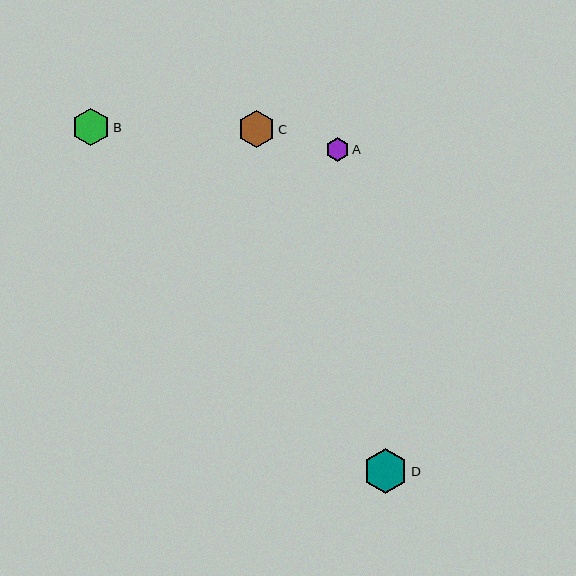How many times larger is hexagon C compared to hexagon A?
Hexagon C is approximately 1.5 times the size of hexagon A.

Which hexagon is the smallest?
Hexagon A is the smallest with a size of approximately 24 pixels.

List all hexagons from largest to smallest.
From largest to smallest: D, B, C, A.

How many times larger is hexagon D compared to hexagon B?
Hexagon D is approximately 1.2 times the size of hexagon B.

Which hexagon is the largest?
Hexagon D is the largest with a size of approximately 45 pixels.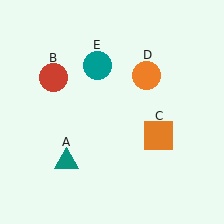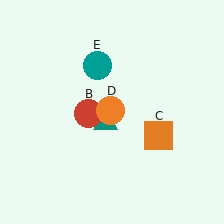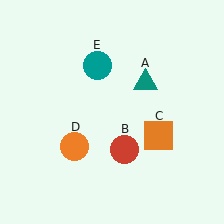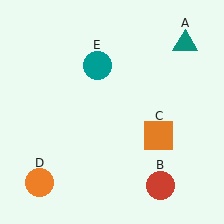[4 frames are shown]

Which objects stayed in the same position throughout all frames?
Orange square (object C) and teal circle (object E) remained stationary.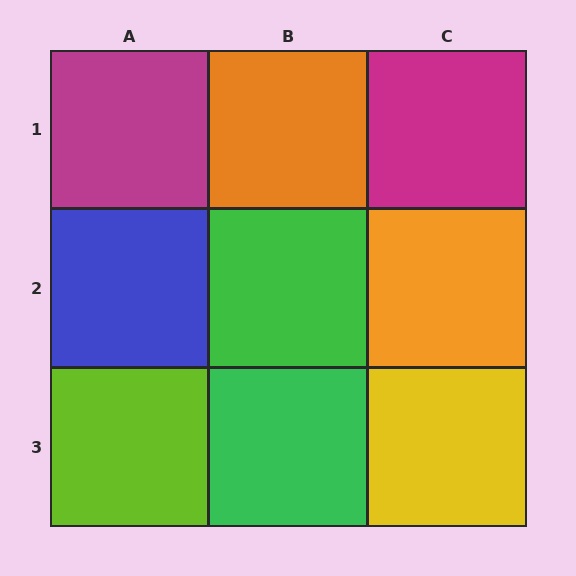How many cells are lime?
1 cell is lime.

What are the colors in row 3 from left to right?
Lime, green, yellow.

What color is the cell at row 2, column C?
Orange.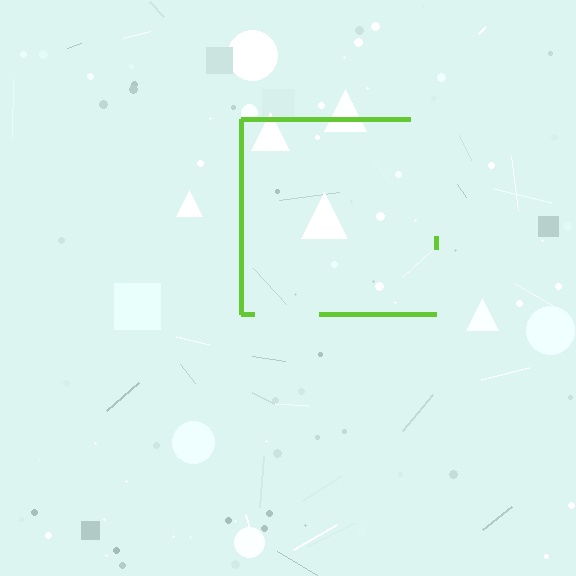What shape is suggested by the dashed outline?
The dashed outline suggests a square.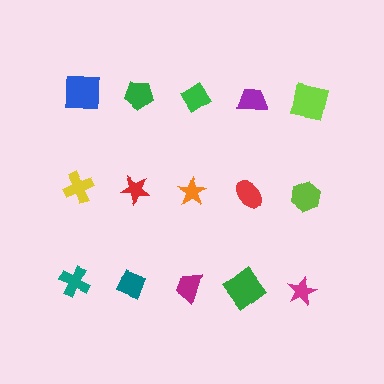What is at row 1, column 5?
A lime square.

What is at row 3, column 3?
A magenta trapezoid.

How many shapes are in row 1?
5 shapes.